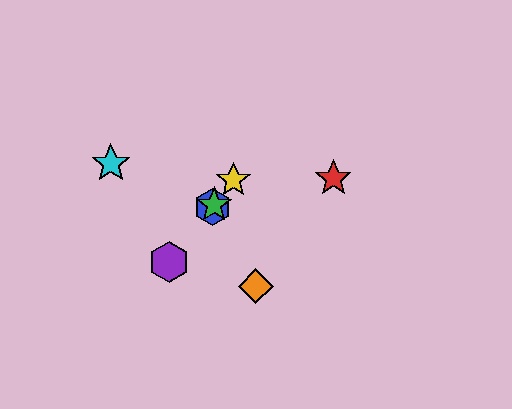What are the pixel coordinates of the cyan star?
The cyan star is at (111, 163).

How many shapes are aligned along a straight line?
4 shapes (the blue hexagon, the green star, the yellow star, the purple hexagon) are aligned along a straight line.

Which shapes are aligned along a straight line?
The blue hexagon, the green star, the yellow star, the purple hexagon are aligned along a straight line.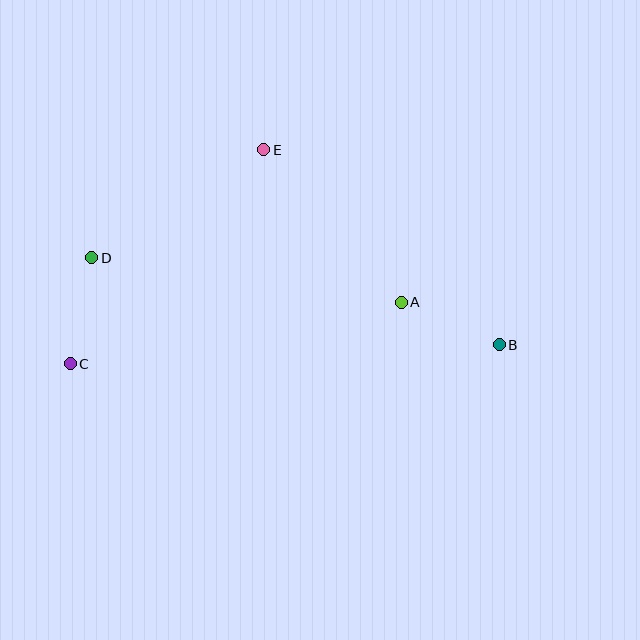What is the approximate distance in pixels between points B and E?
The distance between B and E is approximately 306 pixels.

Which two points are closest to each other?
Points A and B are closest to each other.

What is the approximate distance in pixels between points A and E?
The distance between A and E is approximately 205 pixels.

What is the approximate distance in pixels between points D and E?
The distance between D and E is approximately 203 pixels.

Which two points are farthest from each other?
Points B and C are farthest from each other.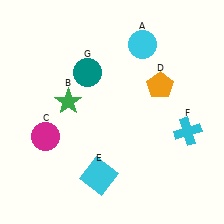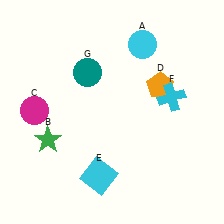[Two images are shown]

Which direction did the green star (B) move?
The green star (B) moved down.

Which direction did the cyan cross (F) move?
The cyan cross (F) moved up.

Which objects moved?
The objects that moved are: the green star (B), the magenta circle (C), the cyan cross (F).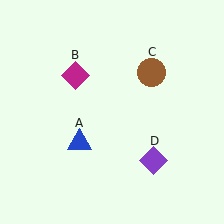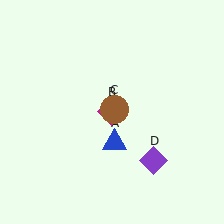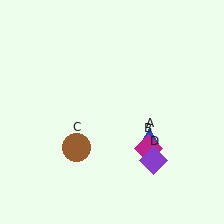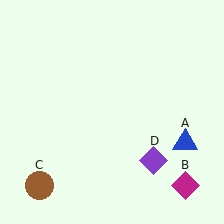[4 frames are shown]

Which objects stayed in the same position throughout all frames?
Purple diamond (object D) remained stationary.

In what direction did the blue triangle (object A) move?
The blue triangle (object A) moved right.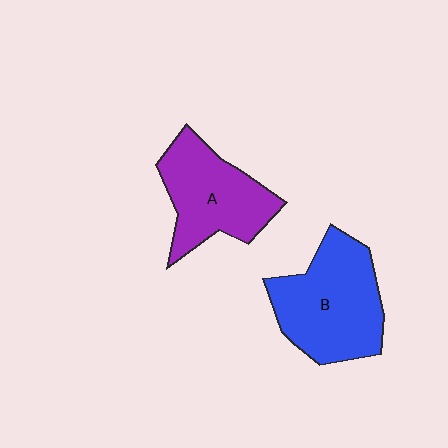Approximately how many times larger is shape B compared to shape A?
Approximately 1.2 times.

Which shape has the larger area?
Shape B (blue).